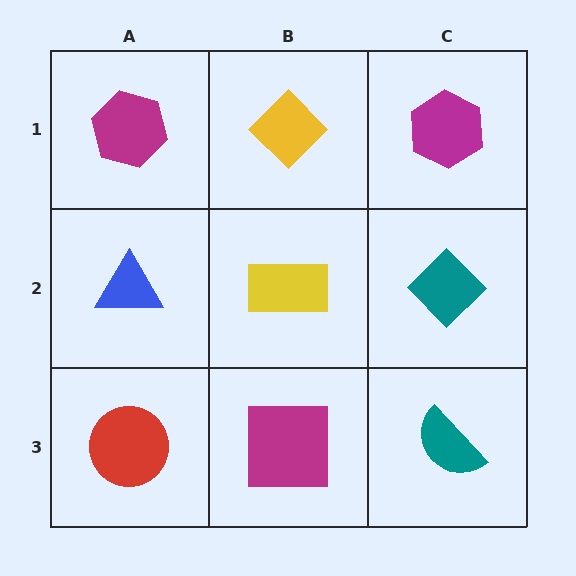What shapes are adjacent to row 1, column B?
A yellow rectangle (row 2, column B), a magenta hexagon (row 1, column A), a magenta hexagon (row 1, column C).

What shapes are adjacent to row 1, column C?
A teal diamond (row 2, column C), a yellow diamond (row 1, column B).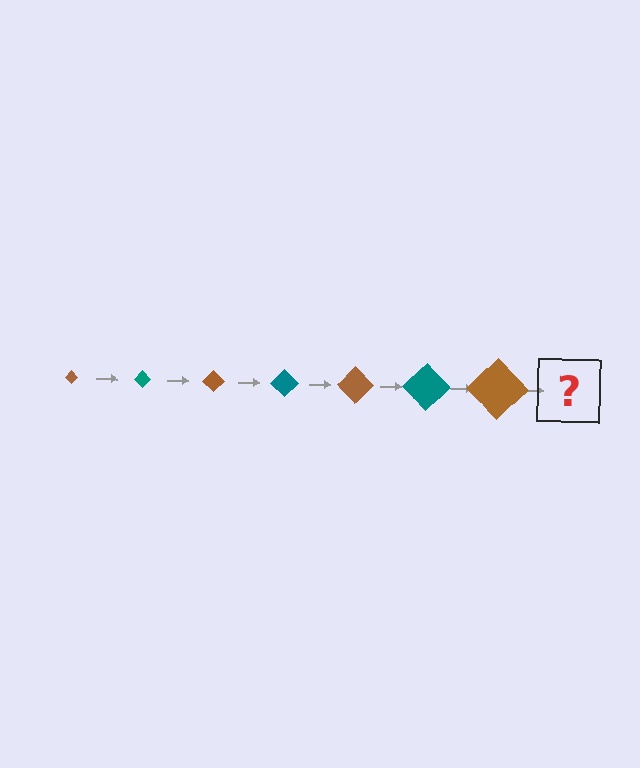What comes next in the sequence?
The next element should be a teal diamond, larger than the previous one.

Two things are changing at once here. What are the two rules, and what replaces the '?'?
The two rules are that the diamond grows larger each step and the color cycles through brown and teal. The '?' should be a teal diamond, larger than the previous one.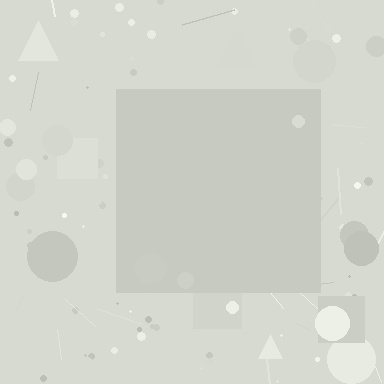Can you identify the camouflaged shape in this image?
The camouflaged shape is a square.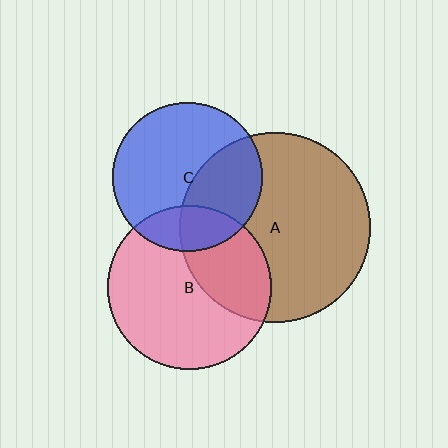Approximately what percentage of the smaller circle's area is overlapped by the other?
Approximately 35%.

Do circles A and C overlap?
Yes.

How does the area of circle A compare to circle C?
Approximately 1.6 times.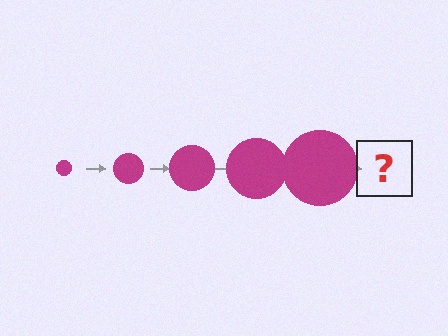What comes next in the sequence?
The next element should be a magenta circle, larger than the previous one.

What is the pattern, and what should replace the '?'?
The pattern is that the circle gets progressively larger each step. The '?' should be a magenta circle, larger than the previous one.